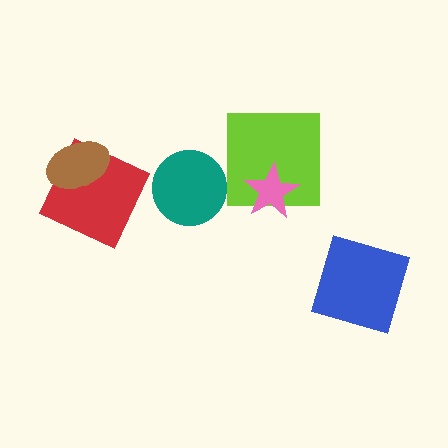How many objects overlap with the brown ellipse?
1 object overlaps with the brown ellipse.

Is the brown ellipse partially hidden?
No, no other shape covers it.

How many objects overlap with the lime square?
1 object overlaps with the lime square.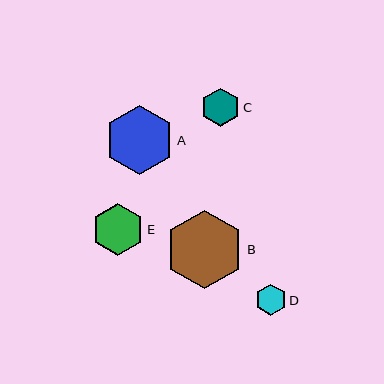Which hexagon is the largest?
Hexagon B is the largest with a size of approximately 79 pixels.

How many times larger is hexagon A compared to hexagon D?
Hexagon A is approximately 2.2 times the size of hexagon D.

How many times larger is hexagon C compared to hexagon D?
Hexagon C is approximately 1.2 times the size of hexagon D.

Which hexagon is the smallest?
Hexagon D is the smallest with a size of approximately 31 pixels.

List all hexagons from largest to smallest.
From largest to smallest: B, A, E, C, D.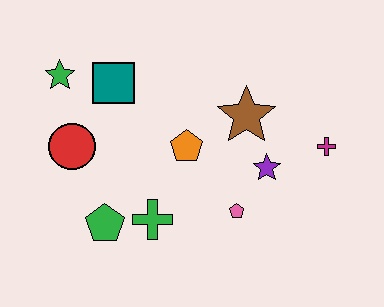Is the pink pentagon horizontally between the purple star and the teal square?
Yes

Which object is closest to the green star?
The teal square is closest to the green star.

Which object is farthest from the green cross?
The magenta cross is farthest from the green cross.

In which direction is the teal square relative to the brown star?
The teal square is to the left of the brown star.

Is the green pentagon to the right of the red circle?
Yes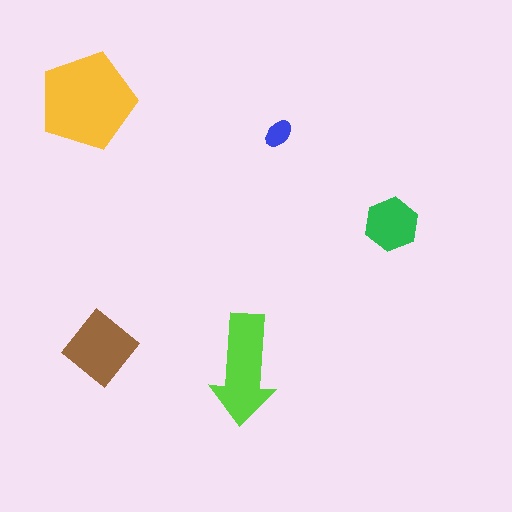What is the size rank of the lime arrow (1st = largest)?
2nd.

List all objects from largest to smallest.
The yellow pentagon, the lime arrow, the brown diamond, the green hexagon, the blue ellipse.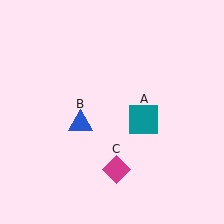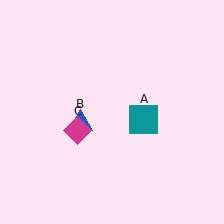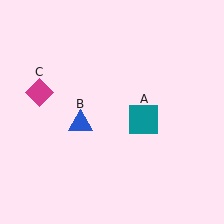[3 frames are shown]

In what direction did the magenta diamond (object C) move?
The magenta diamond (object C) moved up and to the left.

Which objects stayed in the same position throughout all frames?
Teal square (object A) and blue triangle (object B) remained stationary.